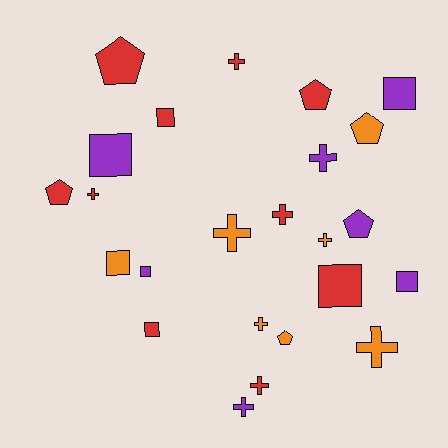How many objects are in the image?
There are 24 objects.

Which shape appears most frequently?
Cross, with 10 objects.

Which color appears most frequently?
Red, with 10 objects.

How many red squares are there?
There are 3 red squares.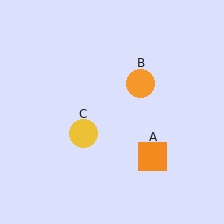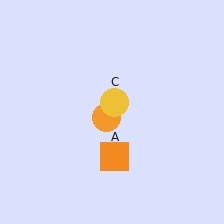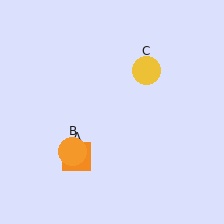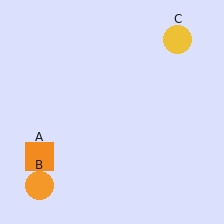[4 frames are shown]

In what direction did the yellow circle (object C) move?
The yellow circle (object C) moved up and to the right.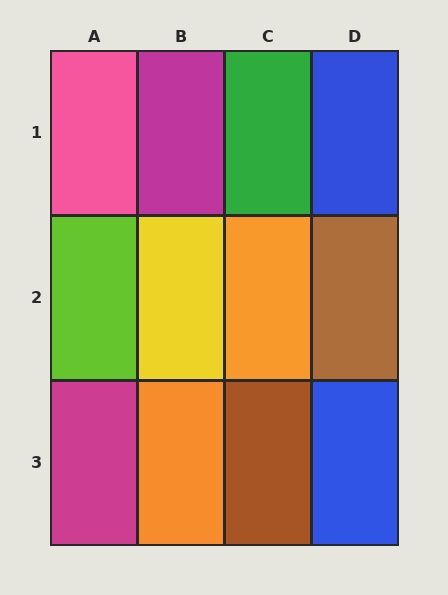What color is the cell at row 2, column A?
Lime.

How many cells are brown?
2 cells are brown.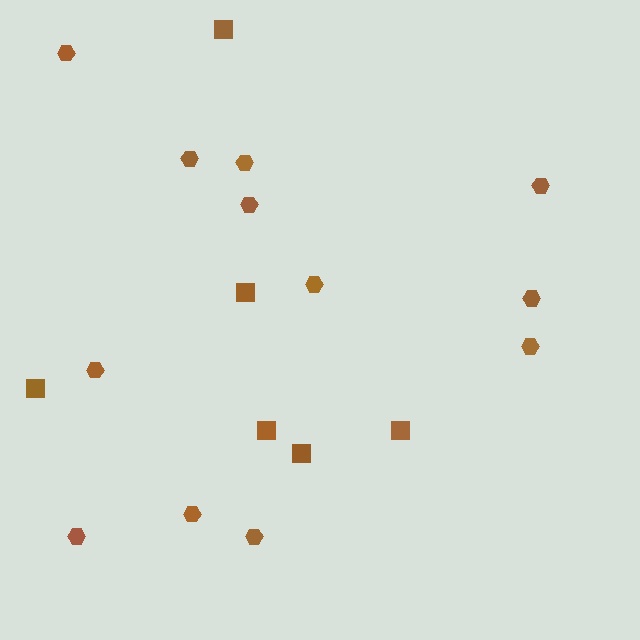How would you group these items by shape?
There are 2 groups: one group of hexagons (12) and one group of squares (6).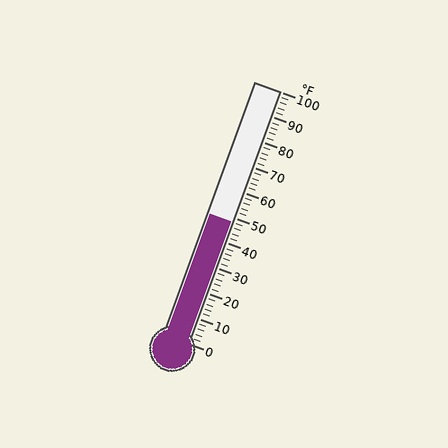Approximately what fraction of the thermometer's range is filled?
The thermometer is filled to approximately 50% of its range.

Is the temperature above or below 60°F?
The temperature is below 60°F.